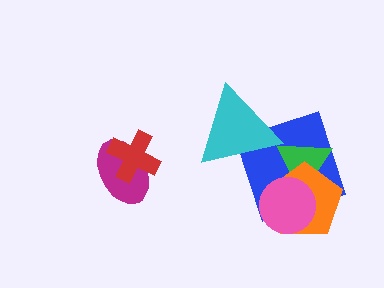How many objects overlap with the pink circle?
3 objects overlap with the pink circle.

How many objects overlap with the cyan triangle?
1 object overlaps with the cyan triangle.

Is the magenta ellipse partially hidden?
Yes, it is partially covered by another shape.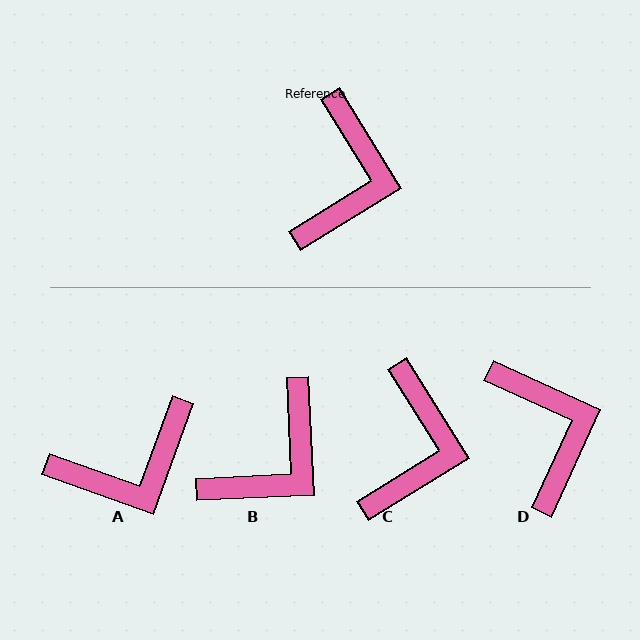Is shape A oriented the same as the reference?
No, it is off by about 52 degrees.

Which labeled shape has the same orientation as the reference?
C.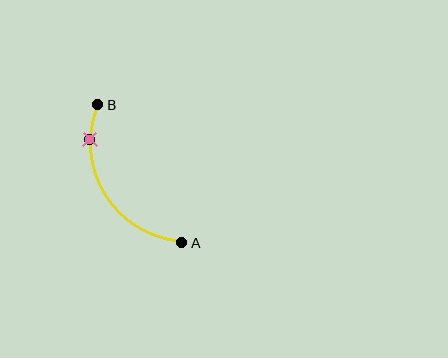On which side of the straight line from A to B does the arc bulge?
The arc bulges to the left of the straight line connecting A and B.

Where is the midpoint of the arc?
The arc midpoint is the point on the curve farthest from the straight line joining A and B. It sits to the left of that line.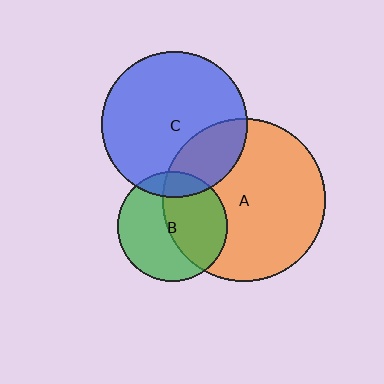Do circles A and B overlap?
Yes.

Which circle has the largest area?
Circle A (orange).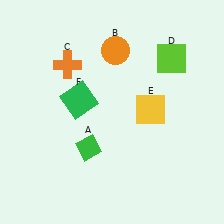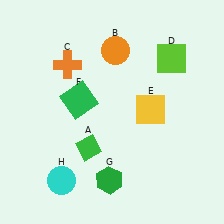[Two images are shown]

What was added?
A green hexagon (G), a cyan circle (H) were added in Image 2.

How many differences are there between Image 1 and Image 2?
There are 2 differences between the two images.